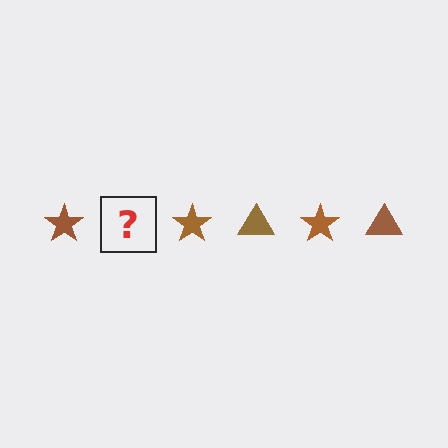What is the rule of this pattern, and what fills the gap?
The rule is that the pattern cycles through star, triangle shapes in brown. The gap should be filled with a brown triangle.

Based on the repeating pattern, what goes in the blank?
The blank should be a brown triangle.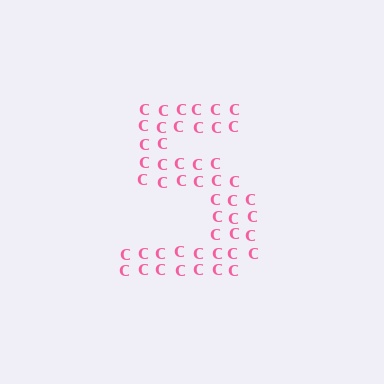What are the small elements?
The small elements are letter C's.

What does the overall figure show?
The overall figure shows the digit 5.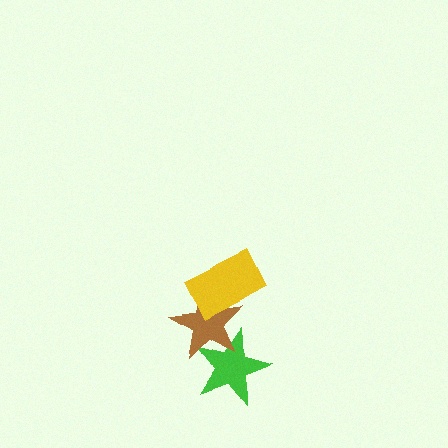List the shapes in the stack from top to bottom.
From top to bottom: the yellow rectangle, the brown star, the green star.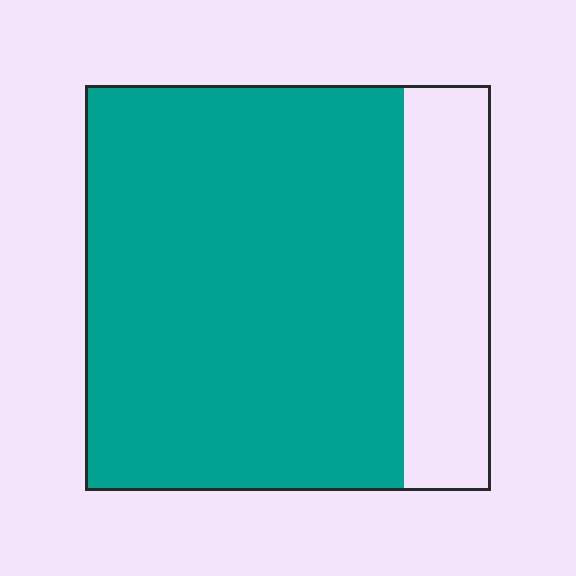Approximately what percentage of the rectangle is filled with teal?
Approximately 80%.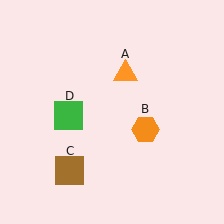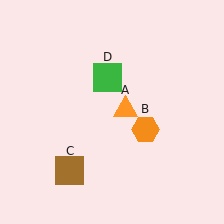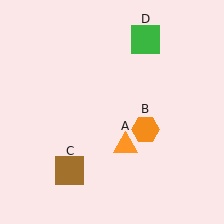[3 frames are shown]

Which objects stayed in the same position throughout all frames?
Orange hexagon (object B) and brown square (object C) remained stationary.